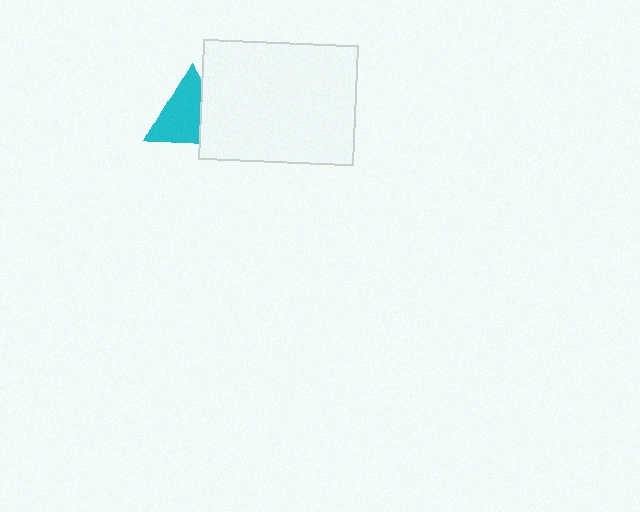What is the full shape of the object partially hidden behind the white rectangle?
The partially hidden object is a cyan triangle.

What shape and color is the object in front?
The object in front is a white rectangle.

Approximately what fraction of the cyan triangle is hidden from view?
Roughly 33% of the cyan triangle is hidden behind the white rectangle.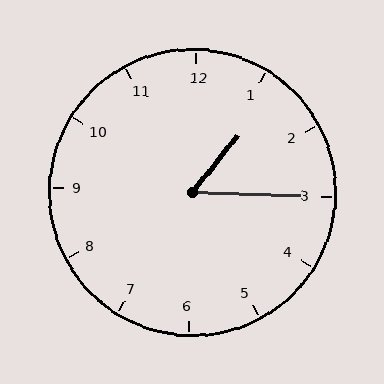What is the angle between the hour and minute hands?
Approximately 52 degrees.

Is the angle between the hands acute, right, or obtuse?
It is acute.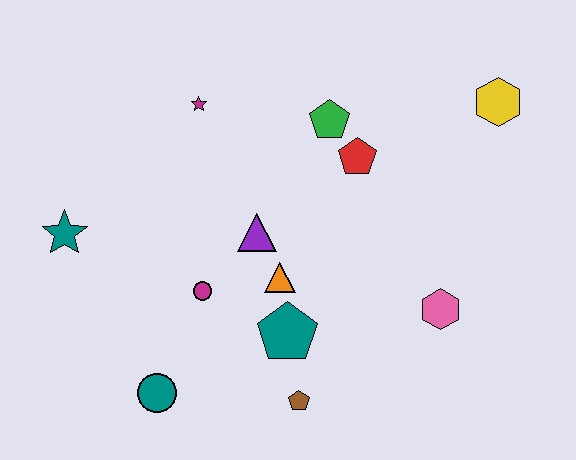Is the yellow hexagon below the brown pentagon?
No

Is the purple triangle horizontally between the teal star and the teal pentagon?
Yes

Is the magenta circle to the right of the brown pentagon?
No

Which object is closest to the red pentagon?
The green pentagon is closest to the red pentagon.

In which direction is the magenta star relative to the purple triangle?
The magenta star is above the purple triangle.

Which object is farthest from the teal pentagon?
The yellow hexagon is farthest from the teal pentagon.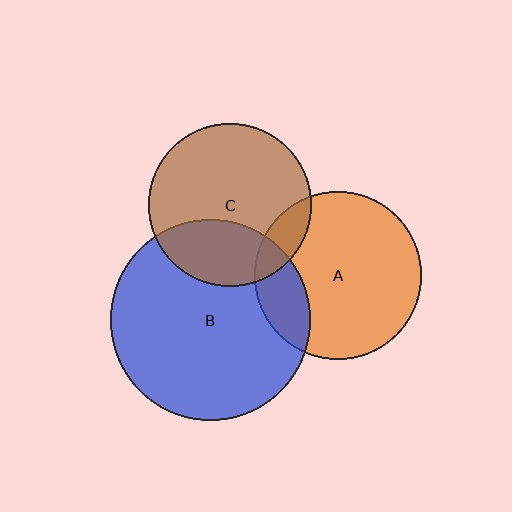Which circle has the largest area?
Circle B (blue).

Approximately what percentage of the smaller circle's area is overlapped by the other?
Approximately 15%.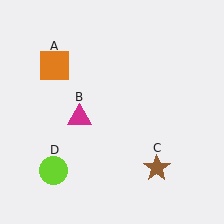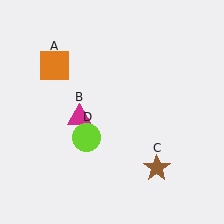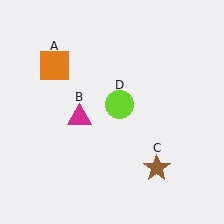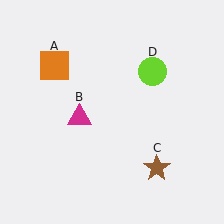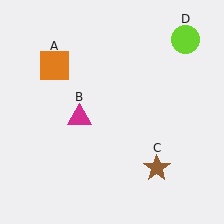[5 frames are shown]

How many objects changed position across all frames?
1 object changed position: lime circle (object D).